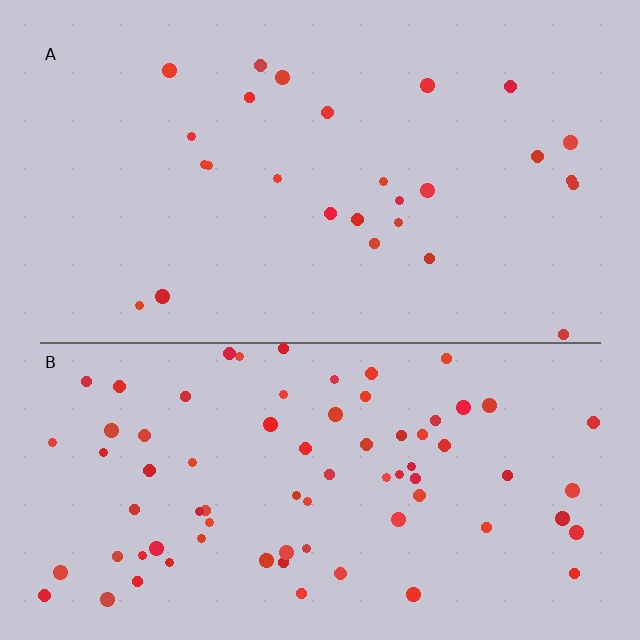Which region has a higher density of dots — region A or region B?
B (the bottom).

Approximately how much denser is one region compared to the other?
Approximately 2.9× — region B over region A.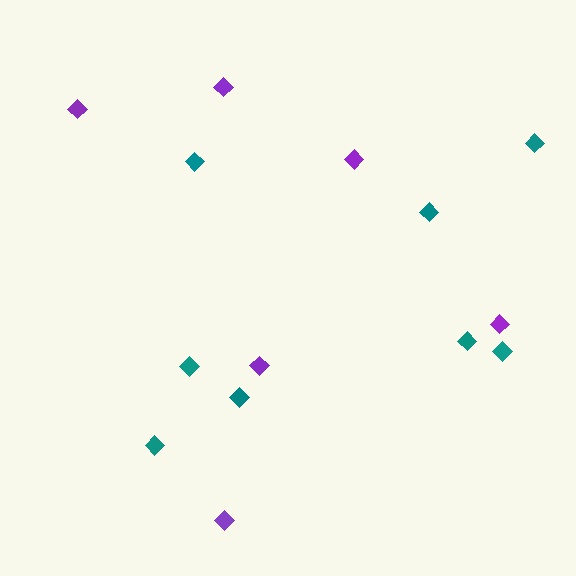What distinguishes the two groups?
There are 2 groups: one group of purple diamonds (6) and one group of teal diamonds (8).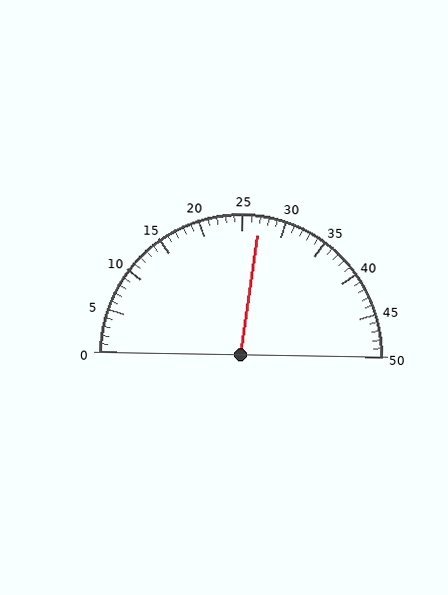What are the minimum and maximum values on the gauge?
The gauge ranges from 0 to 50.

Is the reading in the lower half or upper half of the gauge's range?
The reading is in the upper half of the range (0 to 50).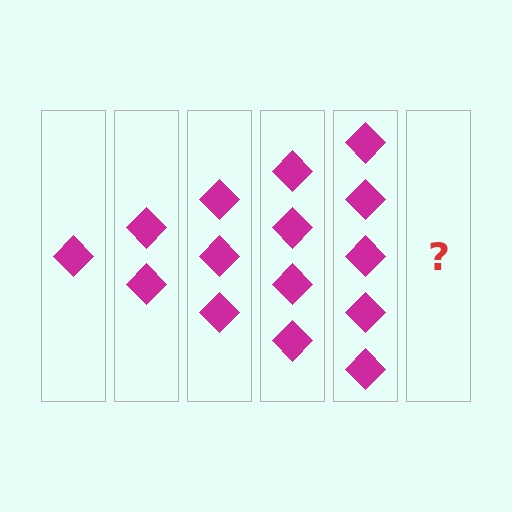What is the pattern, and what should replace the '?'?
The pattern is that each step adds one more diamond. The '?' should be 6 diamonds.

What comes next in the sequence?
The next element should be 6 diamonds.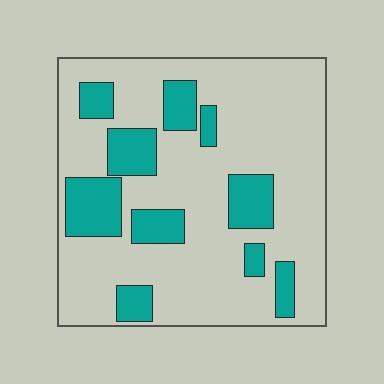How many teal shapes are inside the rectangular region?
10.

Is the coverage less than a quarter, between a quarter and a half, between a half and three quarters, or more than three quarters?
Less than a quarter.